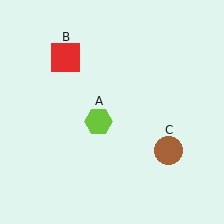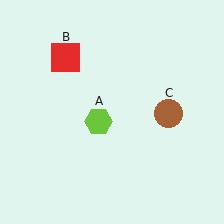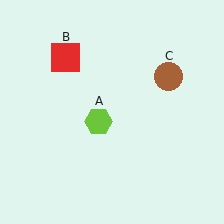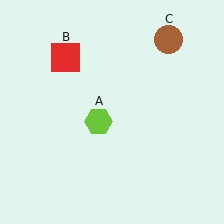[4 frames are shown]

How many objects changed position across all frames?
1 object changed position: brown circle (object C).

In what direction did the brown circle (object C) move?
The brown circle (object C) moved up.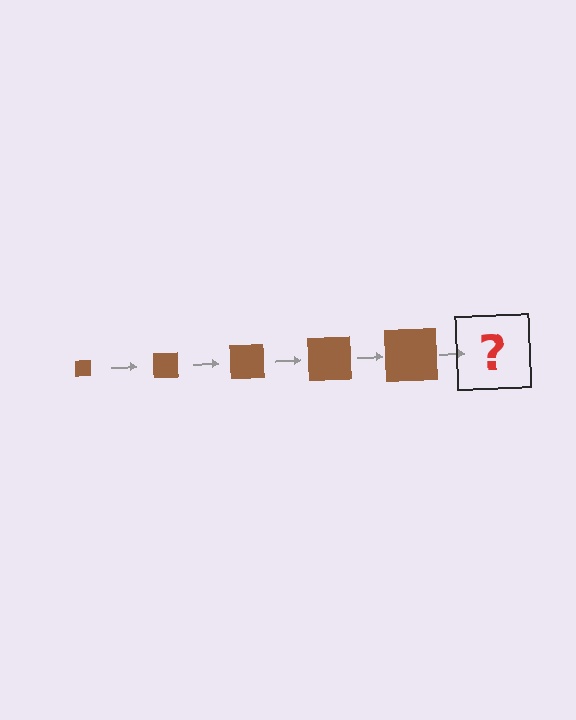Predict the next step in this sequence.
The next step is a brown square, larger than the previous one.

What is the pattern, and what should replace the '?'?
The pattern is that the square gets progressively larger each step. The '?' should be a brown square, larger than the previous one.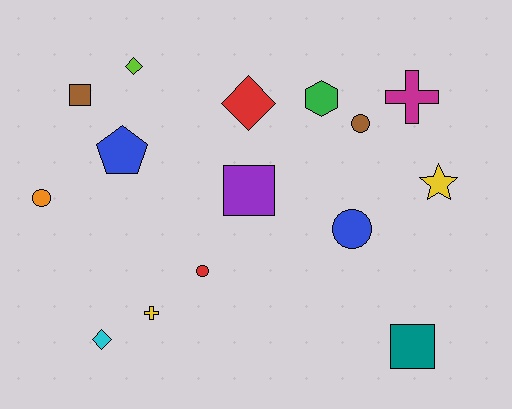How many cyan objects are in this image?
There is 1 cyan object.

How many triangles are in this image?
There are no triangles.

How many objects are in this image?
There are 15 objects.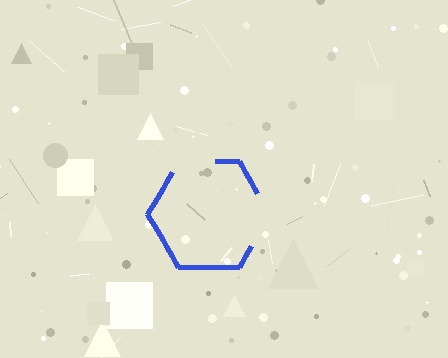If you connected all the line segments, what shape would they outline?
They would outline a hexagon.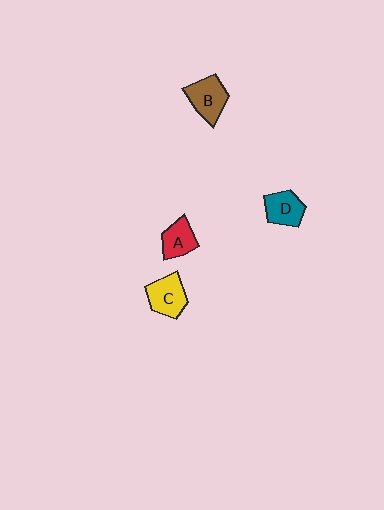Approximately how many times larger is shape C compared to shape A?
Approximately 1.3 times.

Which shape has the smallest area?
Shape A (red).